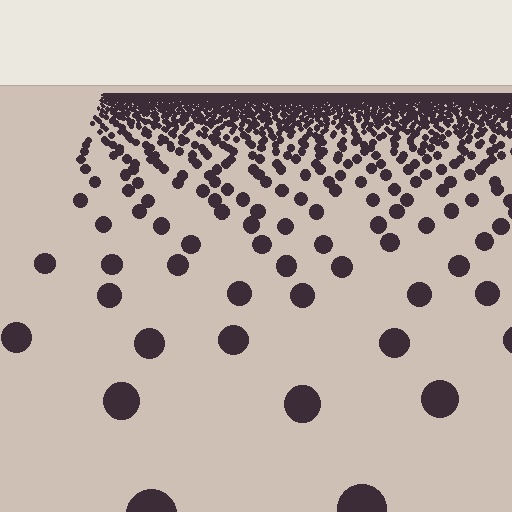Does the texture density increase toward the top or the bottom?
Density increases toward the top.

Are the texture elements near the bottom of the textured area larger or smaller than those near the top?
Larger. Near the bottom, elements are closer to the viewer and appear at a bigger on-screen size.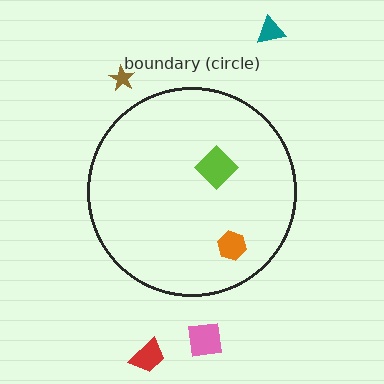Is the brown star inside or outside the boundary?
Outside.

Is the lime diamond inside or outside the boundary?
Inside.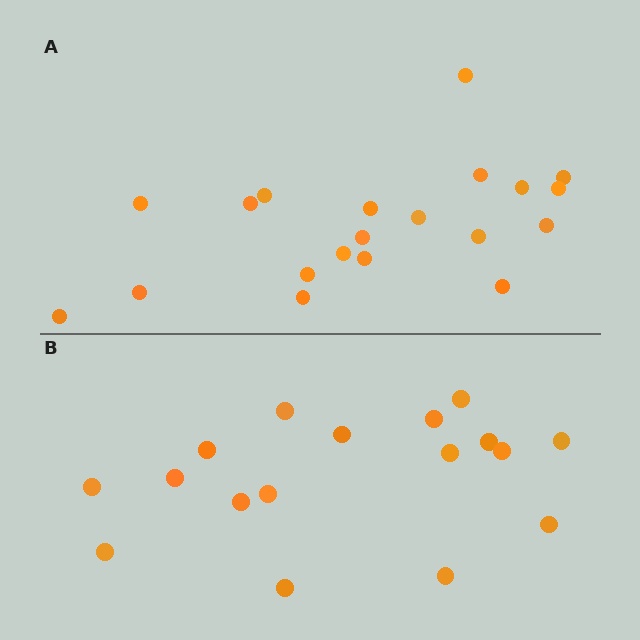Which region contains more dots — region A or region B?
Region A (the top region) has more dots.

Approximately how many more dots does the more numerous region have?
Region A has just a few more — roughly 2 or 3 more dots than region B.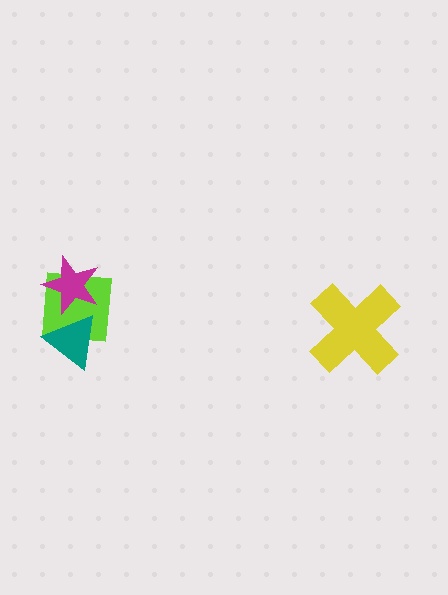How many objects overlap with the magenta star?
2 objects overlap with the magenta star.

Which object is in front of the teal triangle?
The magenta star is in front of the teal triangle.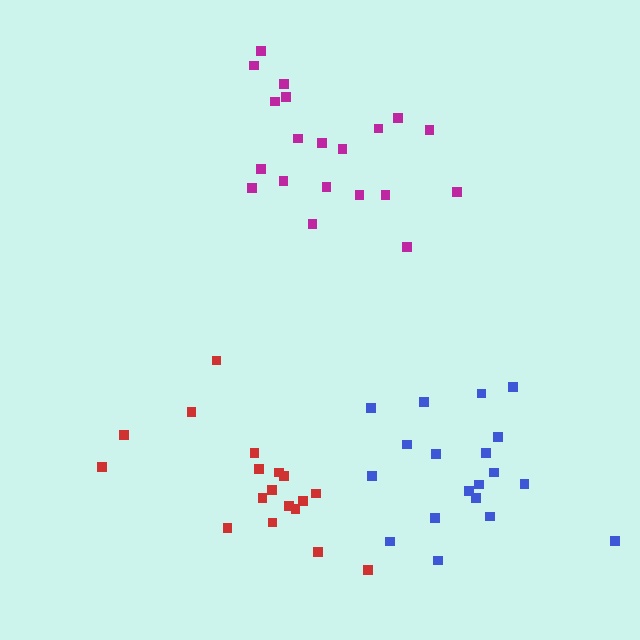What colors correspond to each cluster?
The clusters are colored: red, magenta, blue.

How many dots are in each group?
Group 1: 18 dots, Group 2: 20 dots, Group 3: 19 dots (57 total).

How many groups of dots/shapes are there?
There are 3 groups.